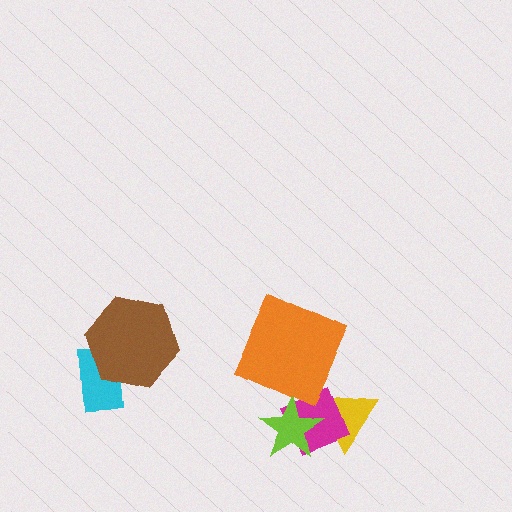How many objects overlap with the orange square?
0 objects overlap with the orange square.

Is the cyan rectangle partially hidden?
Yes, it is partially covered by another shape.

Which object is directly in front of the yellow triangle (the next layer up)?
The magenta square is directly in front of the yellow triangle.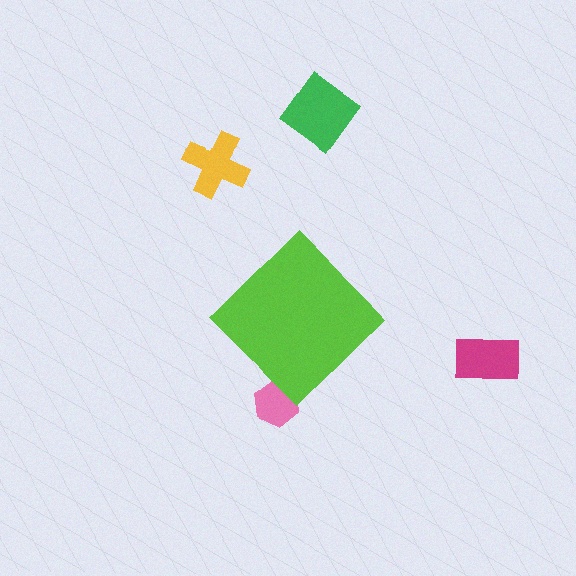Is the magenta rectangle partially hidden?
No, the magenta rectangle is fully visible.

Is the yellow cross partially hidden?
No, the yellow cross is fully visible.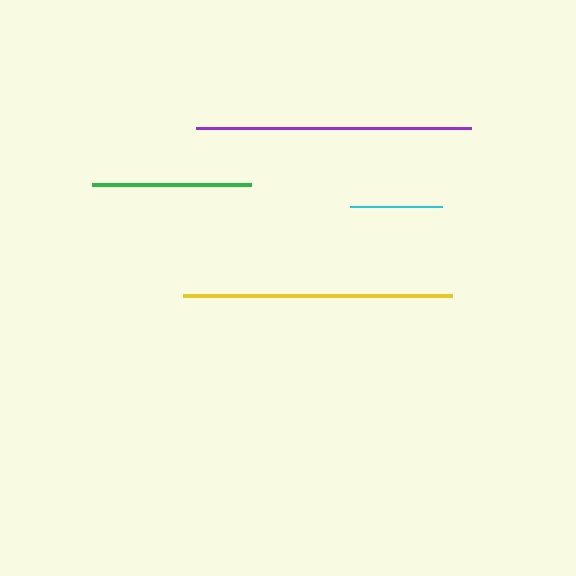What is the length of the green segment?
The green segment is approximately 159 pixels long.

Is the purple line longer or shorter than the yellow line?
The purple line is longer than the yellow line.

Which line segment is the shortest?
The cyan line is the shortest at approximately 93 pixels.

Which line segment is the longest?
The purple line is the longest at approximately 274 pixels.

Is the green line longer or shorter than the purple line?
The purple line is longer than the green line.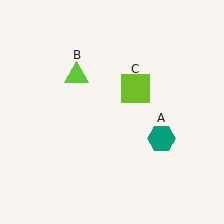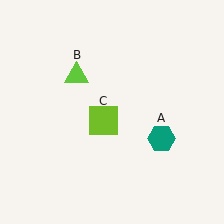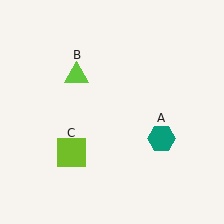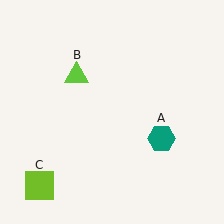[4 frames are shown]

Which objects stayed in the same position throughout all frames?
Teal hexagon (object A) and lime triangle (object B) remained stationary.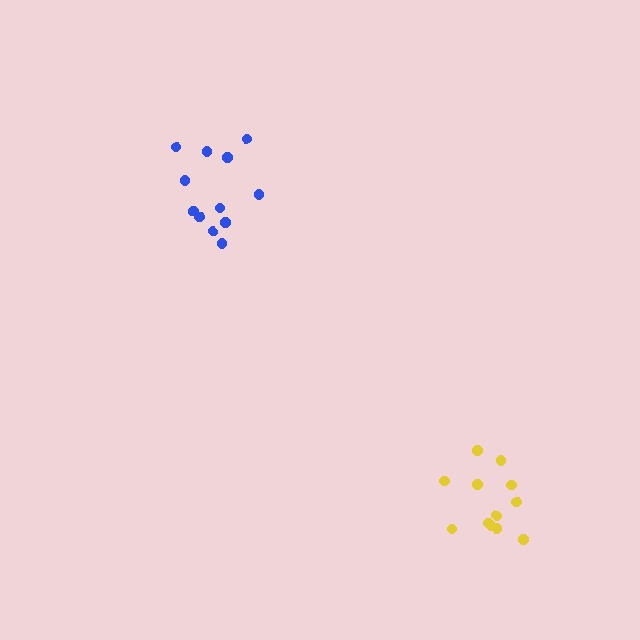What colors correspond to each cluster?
The clusters are colored: blue, yellow.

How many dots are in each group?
Group 1: 12 dots, Group 2: 12 dots (24 total).